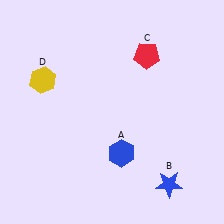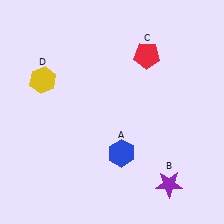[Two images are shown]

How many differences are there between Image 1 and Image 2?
There is 1 difference between the two images.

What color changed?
The star (B) changed from blue in Image 1 to purple in Image 2.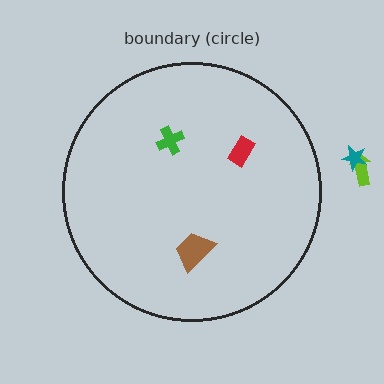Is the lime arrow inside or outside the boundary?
Outside.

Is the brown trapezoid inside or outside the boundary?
Inside.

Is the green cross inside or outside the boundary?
Inside.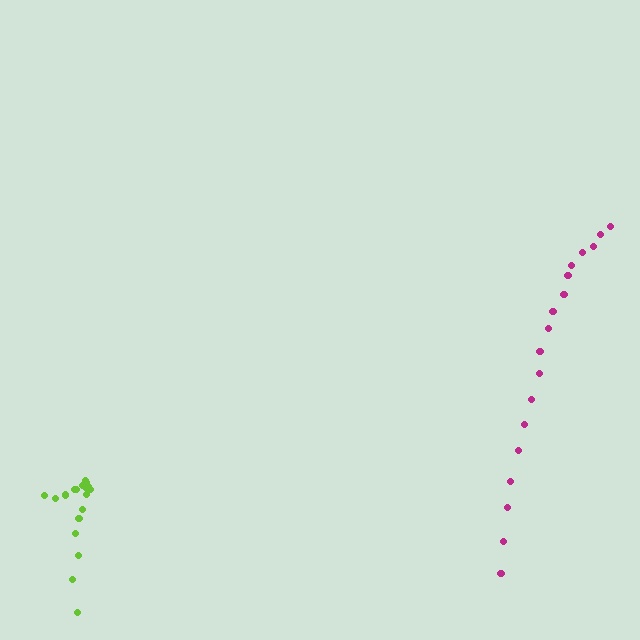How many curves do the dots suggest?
There are 2 distinct paths.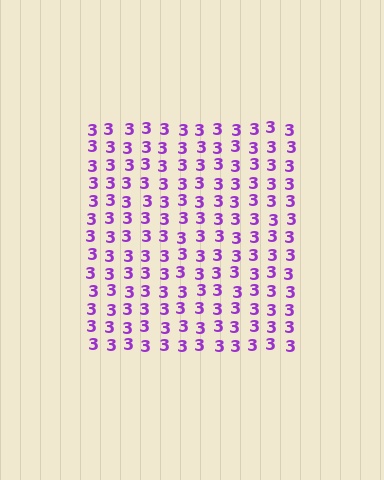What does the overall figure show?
The overall figure shows a square.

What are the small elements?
The small elements are digit 3's.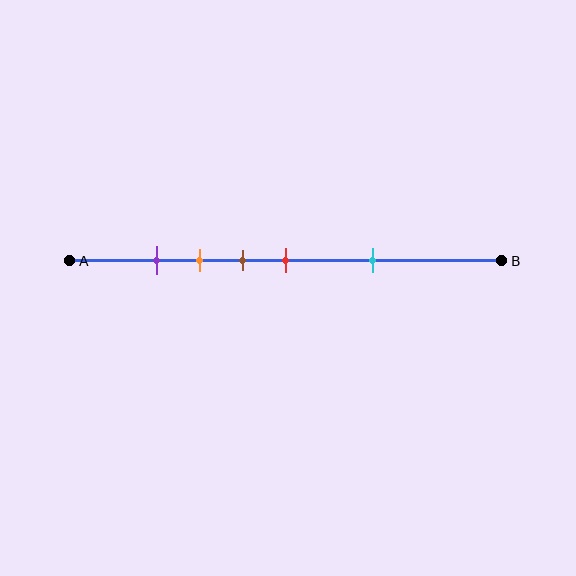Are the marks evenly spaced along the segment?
No, the marks are not evenly spaced.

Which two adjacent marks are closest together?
The purple and orange marks are the closest adjacent pair.